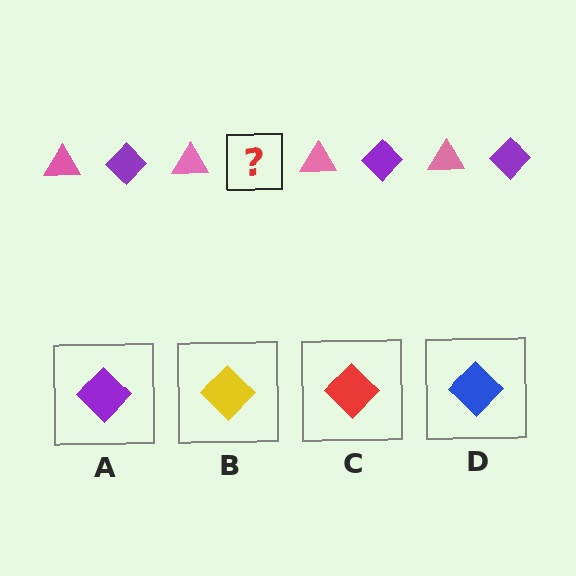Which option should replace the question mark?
Option A.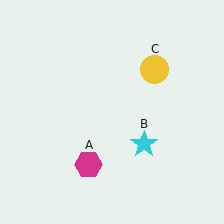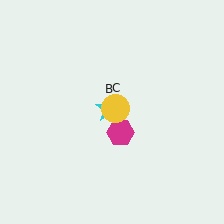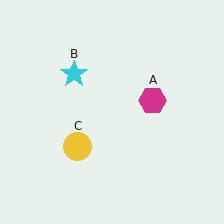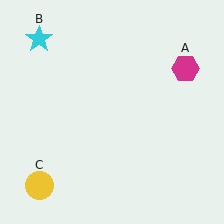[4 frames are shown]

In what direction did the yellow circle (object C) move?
The yellow circle (object C) moved down and to the left.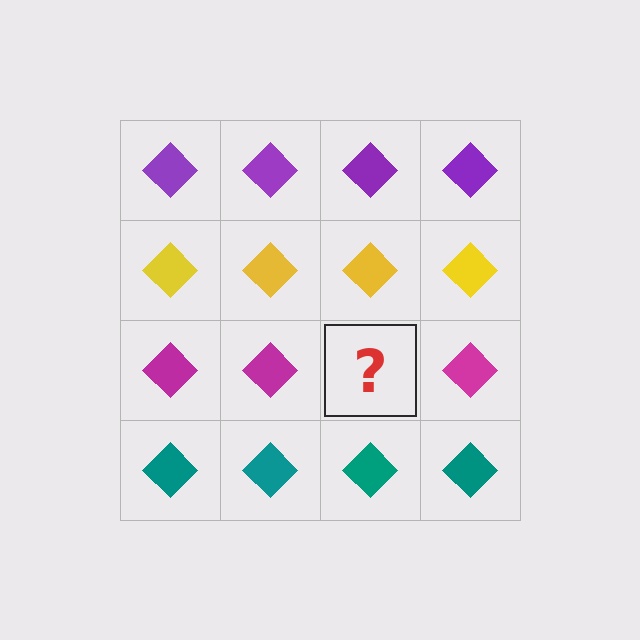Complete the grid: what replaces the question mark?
The question mark should be replaced with a magenta diamond.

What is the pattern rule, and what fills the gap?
The rule is that each row has a consistent color. The gap should be filled with a magenta diamond.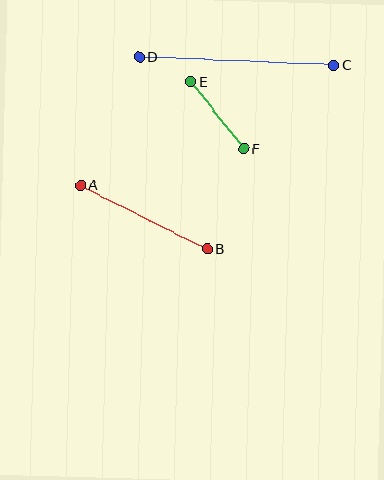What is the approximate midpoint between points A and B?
The midpoint is at approximately (144, 217) pixels.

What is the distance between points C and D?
The distance is approximately 194 pixels.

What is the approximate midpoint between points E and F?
The midpoint is at approximately (217, 115) pixels.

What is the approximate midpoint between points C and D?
The midpoint is at approximately (236, 61) pixels.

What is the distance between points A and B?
The distance is approximately 141 pixels.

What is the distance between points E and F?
The distance is approximately 85 pixels.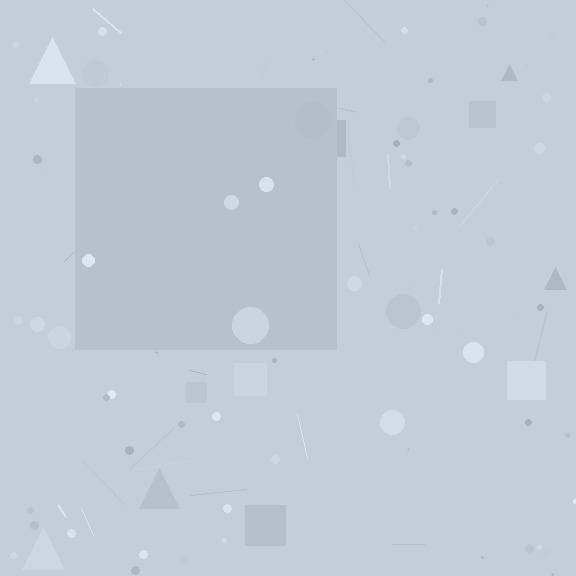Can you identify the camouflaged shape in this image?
The camouflaged shape is a square.